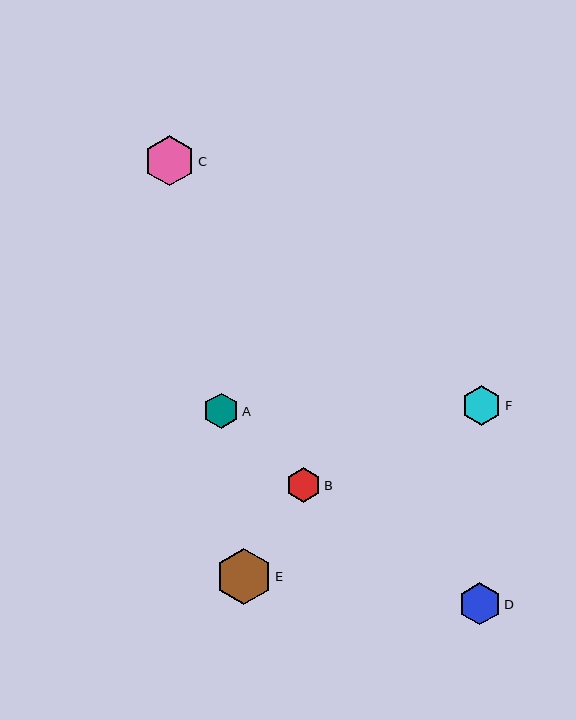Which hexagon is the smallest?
Hexagon B is the smallest with a size of approximately 35 pixels.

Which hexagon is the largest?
Hexagon E is the largest with a size of approximately 56 pixels.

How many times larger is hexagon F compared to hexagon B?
Hexagon F is approximately 1.2 times the size of hexagon B.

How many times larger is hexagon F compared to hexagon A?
Hexagon F is approximately 1.1 times the size of hexagon A.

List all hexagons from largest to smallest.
From largest to smallest: E, C, D, F, A, B.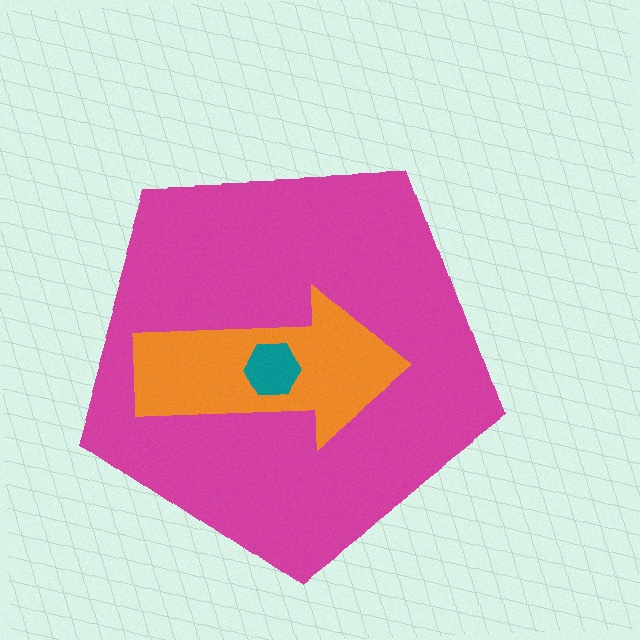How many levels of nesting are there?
3.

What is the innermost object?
The teal hexagon.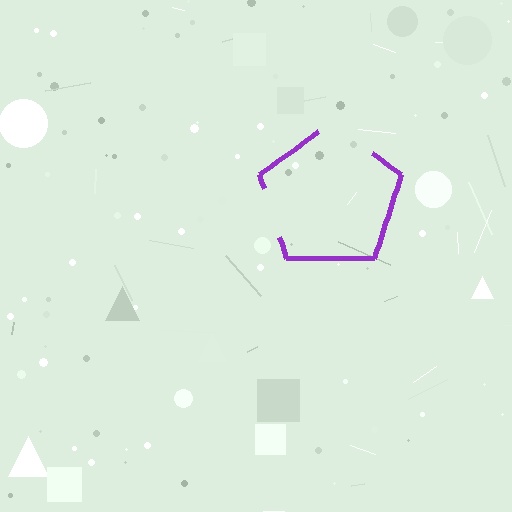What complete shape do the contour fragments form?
The contour fragments form a pentagon.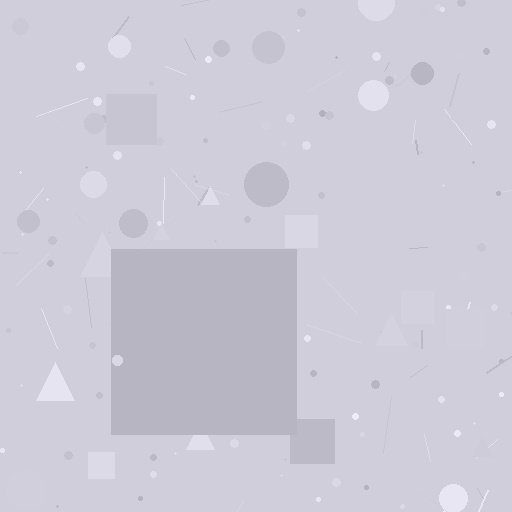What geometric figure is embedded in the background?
A square is embedded in the background.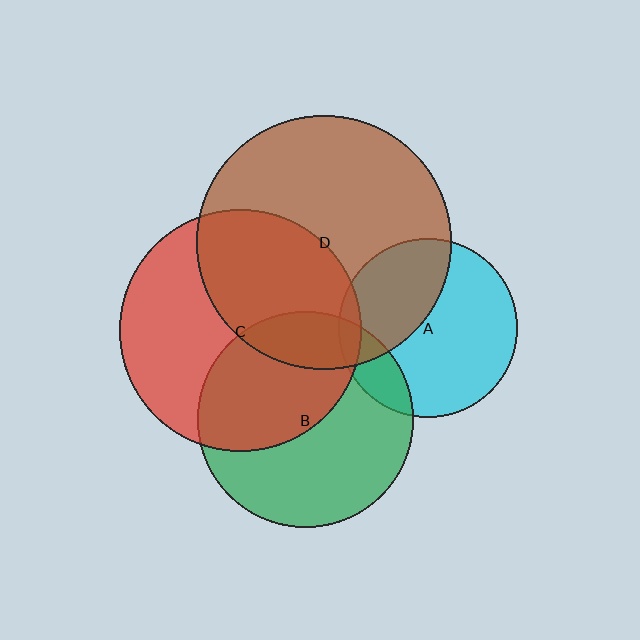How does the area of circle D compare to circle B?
Approximately 1.4 times.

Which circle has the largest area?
Circle D (brown).